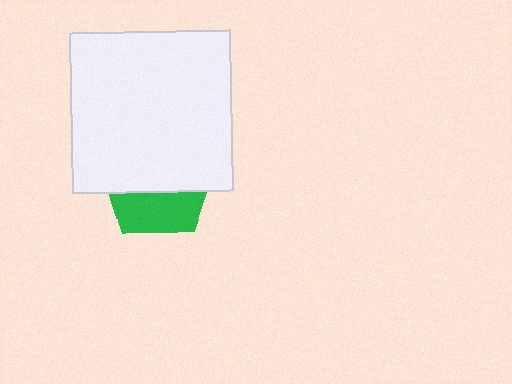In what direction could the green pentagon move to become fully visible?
The green pentagon could move down. That would shift it out from behind the white square entirely.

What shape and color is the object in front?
The object in front is a white square.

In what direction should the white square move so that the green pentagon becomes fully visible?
The white square should move up. That is the shortest direction to clear the overlap and leave the green pentagon fully visible.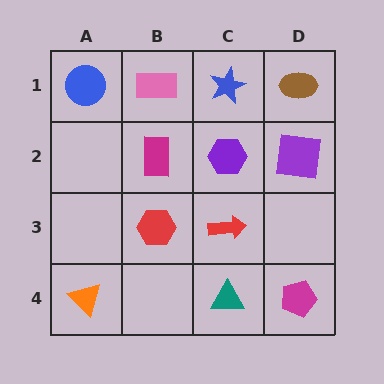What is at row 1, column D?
A brown ellipse.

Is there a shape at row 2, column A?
No, that cell is empty.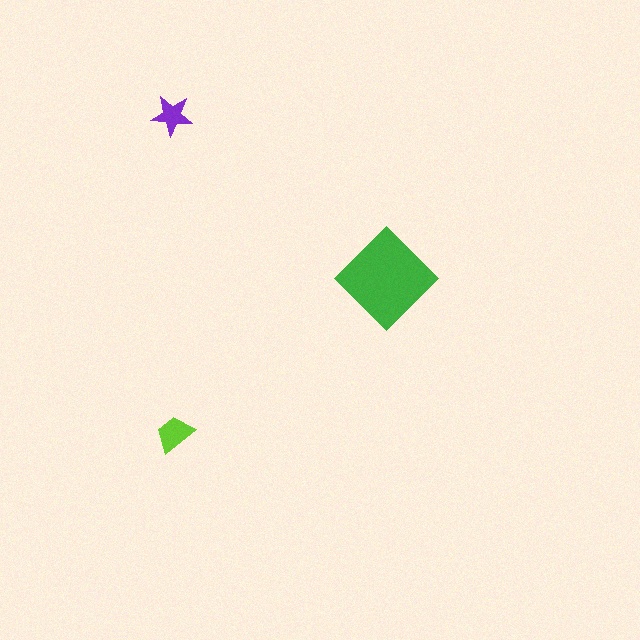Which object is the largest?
The green diamond.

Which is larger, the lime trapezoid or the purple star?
The lime trapezoid.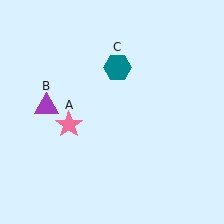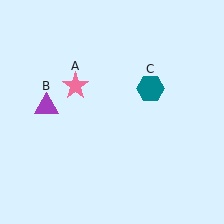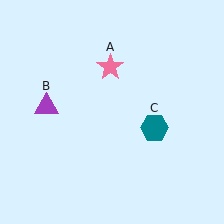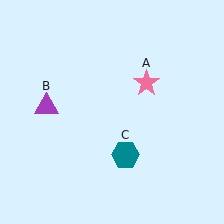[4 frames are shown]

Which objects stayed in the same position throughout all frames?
Purple triangle (object B) remained stationary.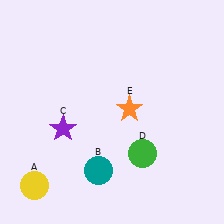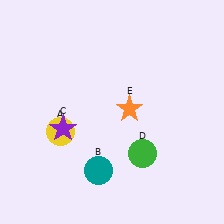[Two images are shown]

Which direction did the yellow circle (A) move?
The yellow circle (A) moved up.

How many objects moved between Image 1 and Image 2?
1 object moved between the two images.